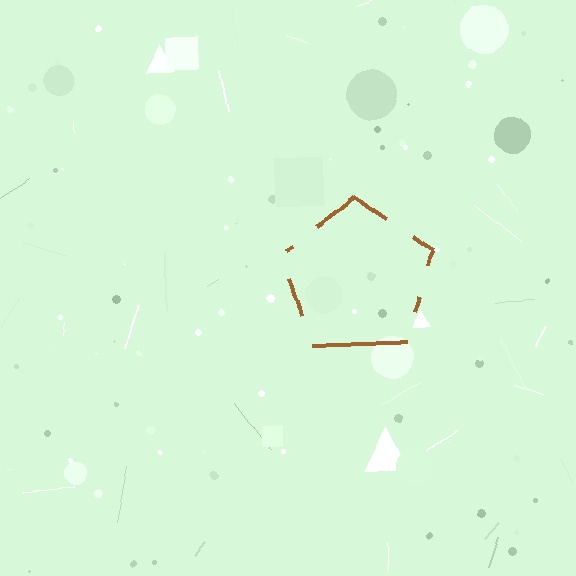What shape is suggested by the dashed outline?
The dashed outline suggests a pentagon.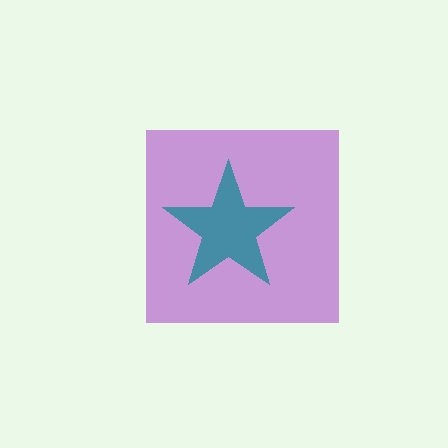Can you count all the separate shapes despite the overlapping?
Yes, there are 2 separate shapes.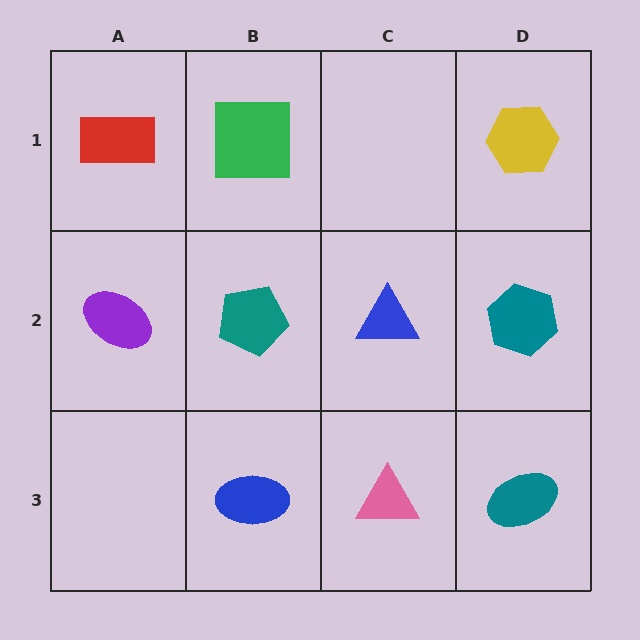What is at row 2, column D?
A teal hexagon.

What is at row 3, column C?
A pink triangle.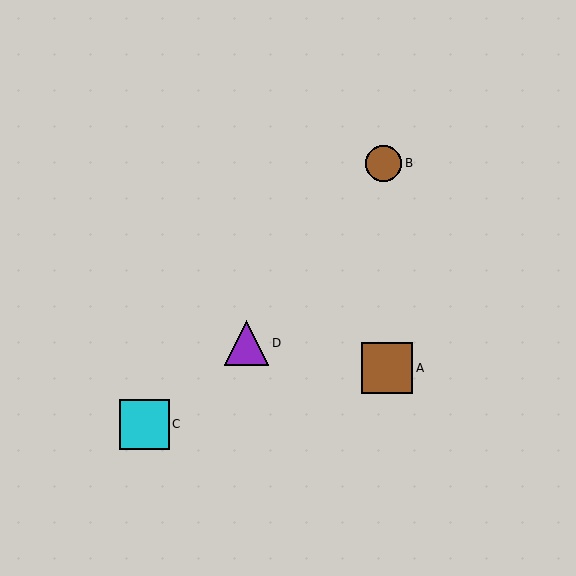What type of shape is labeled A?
Shape A is a brown square.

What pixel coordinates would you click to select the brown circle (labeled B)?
Click at (384, 163) to select the brown circle B.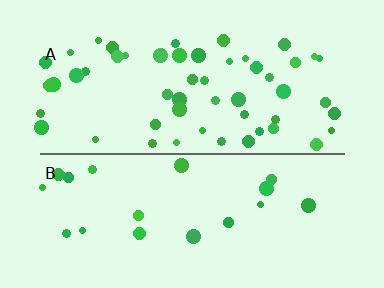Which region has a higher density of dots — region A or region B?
A (the top).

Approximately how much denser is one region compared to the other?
Approximately 2.6× — region A over region B.